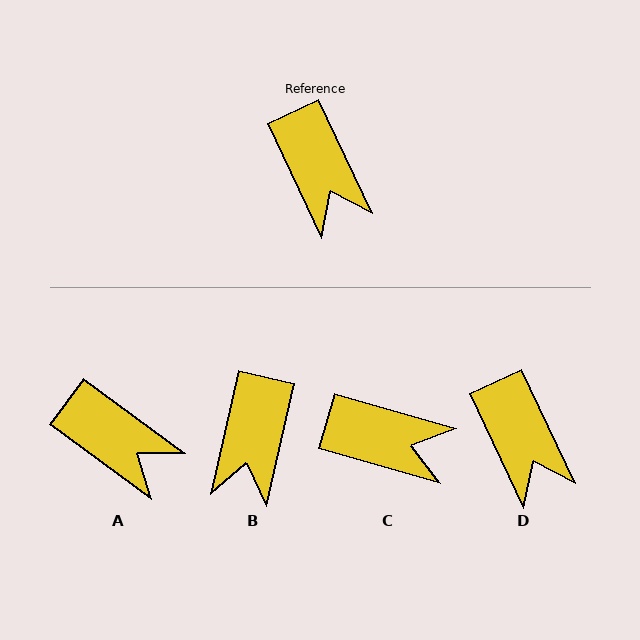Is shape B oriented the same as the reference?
No, it is off by about 38 degrees.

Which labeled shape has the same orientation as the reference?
D.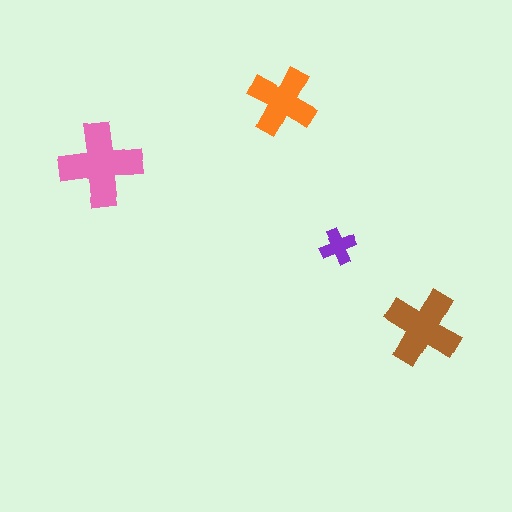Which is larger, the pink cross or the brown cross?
The pink one.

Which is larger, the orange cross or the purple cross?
The orange one.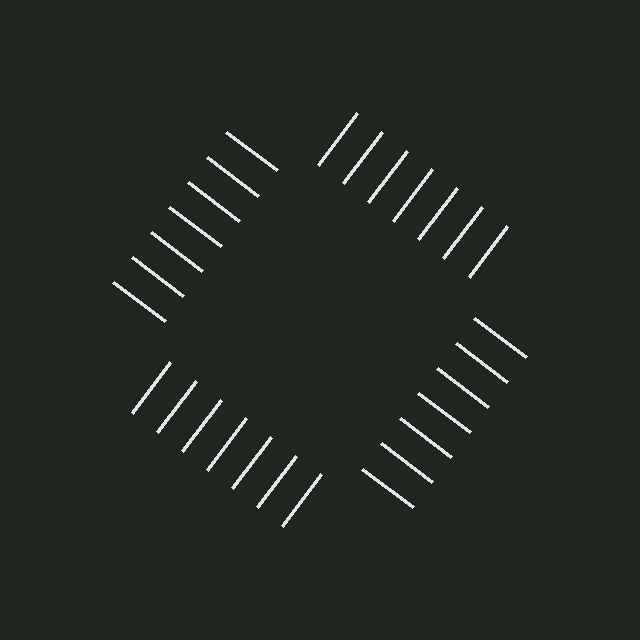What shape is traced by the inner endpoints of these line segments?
An illusory square — the line segments terminate on its edges but no continuous stroke is drawn.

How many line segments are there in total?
28 — 7 along each of the 4 edges.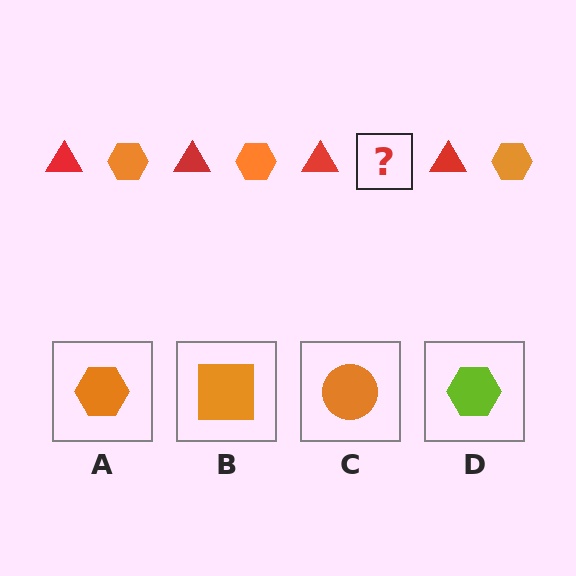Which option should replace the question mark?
Option A.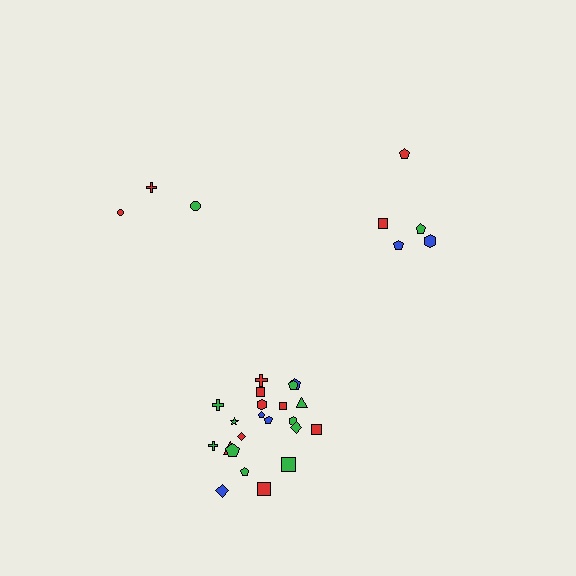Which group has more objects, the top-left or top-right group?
The top-right group.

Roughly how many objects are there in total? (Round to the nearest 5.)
Roughly 30 objects in total.